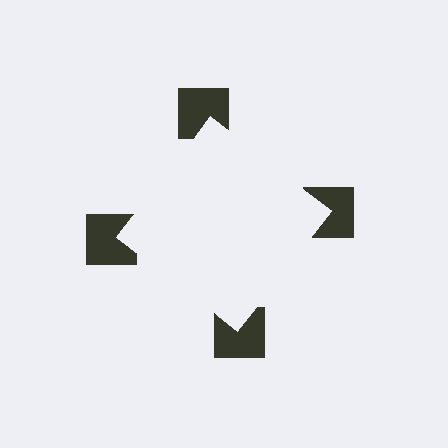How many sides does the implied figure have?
4 sides.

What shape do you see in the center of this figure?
An illusory square — its edges are inferred from the aligned wedge cuts in the notched squares, not physically drawn.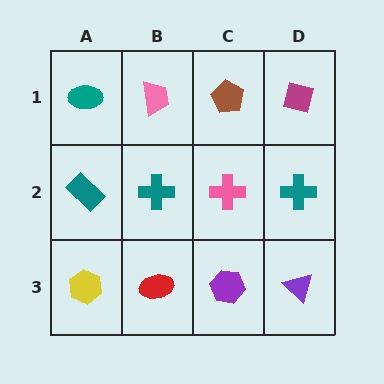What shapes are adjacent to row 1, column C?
A pink cross (row 2, column C), a pink trapezoid (row 1, column B), a magenta square (row 1, column D).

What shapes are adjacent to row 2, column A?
A teal ellipse (row 1, column A), a yellow hexagon (row 3, column A), a teal cross (row 2, column B).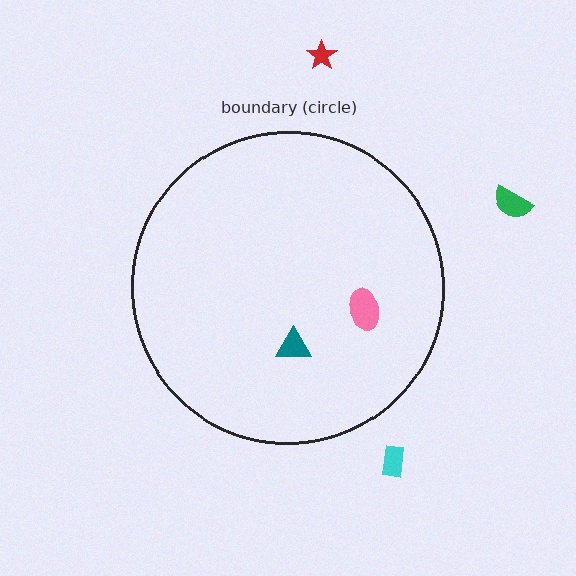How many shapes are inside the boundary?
2 inside, 3 outside.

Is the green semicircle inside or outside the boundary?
Outside.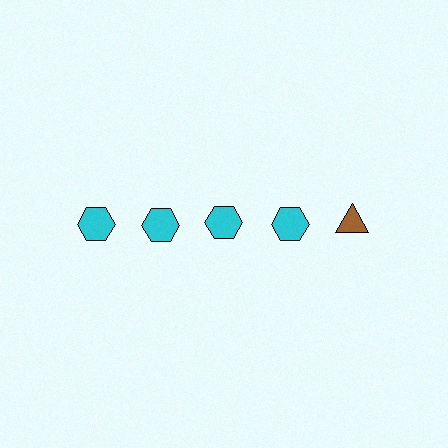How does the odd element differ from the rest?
It differs in both color (brown instead of cyan) and shape (triangle instead of hexagon).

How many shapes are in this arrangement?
There are 5 shapes arranged in a grid pattern.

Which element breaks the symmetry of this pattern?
The brown triangle in the top row, rightmost column breaks the symmetry. All other shapes are cyan hexagons.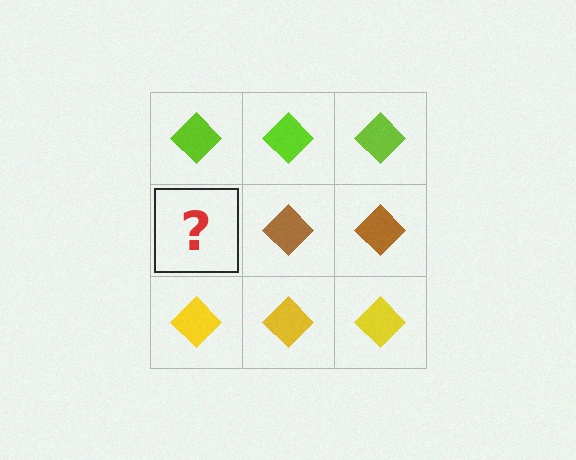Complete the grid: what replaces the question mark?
The question mark should be replaced with a brown diamond.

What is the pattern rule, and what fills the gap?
The rule is that each row has a consistent color. The gap should be filled with a brown diamond.